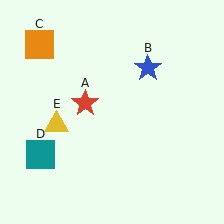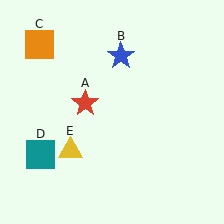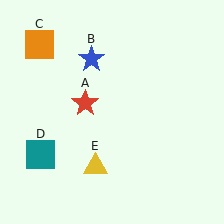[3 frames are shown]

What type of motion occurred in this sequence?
The blue star (object B), yellow triangle (object E) rotated counterclockwise around the center of the scene.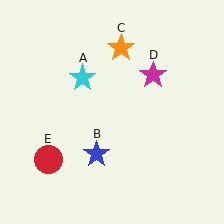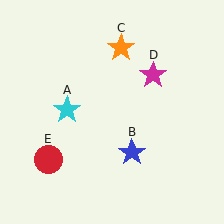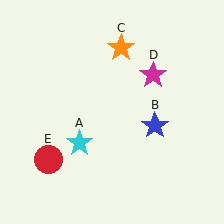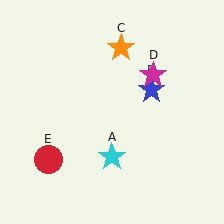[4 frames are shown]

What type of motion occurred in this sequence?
The cyan star (object A), blue star (object B) rotated counterclockwise around the center of the scene.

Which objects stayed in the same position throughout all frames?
Orange star (object C) and magenta star (object D) and red circle (object E) remained stationary.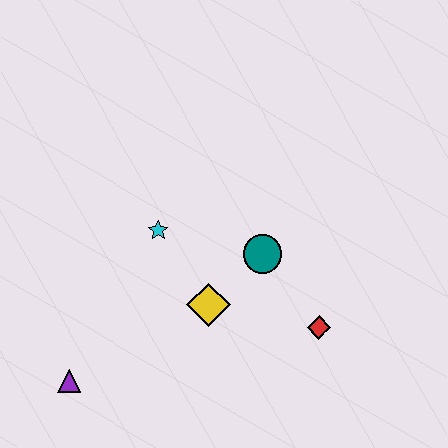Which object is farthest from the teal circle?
The purple triangle is farthest from the teal circle.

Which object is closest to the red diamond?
The teal circle is closest to the red diamond.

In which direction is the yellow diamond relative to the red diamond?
The yellow diamond is to the left of the red diamond.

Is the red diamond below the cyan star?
Yes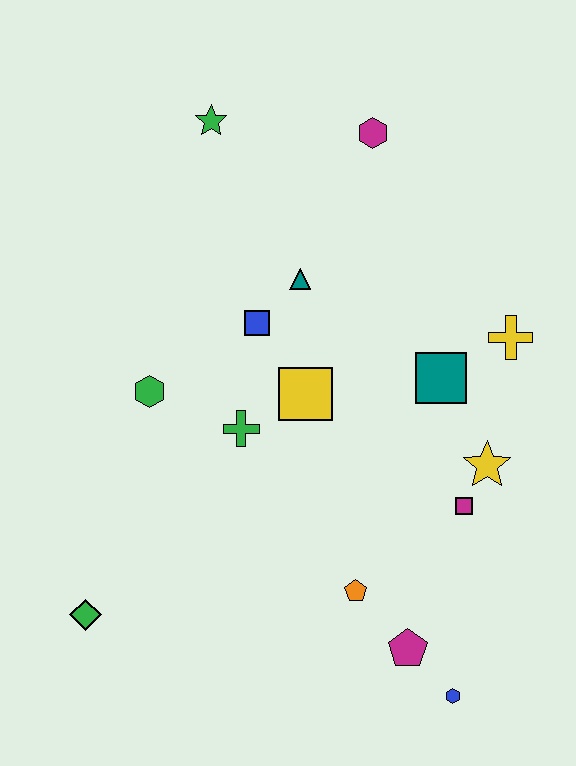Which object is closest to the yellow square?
The green cross is closest to the yellow square.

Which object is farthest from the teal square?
The green diamond is farthest from the teal square.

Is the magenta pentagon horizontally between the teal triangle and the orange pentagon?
No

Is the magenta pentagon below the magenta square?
Yes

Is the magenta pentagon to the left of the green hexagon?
No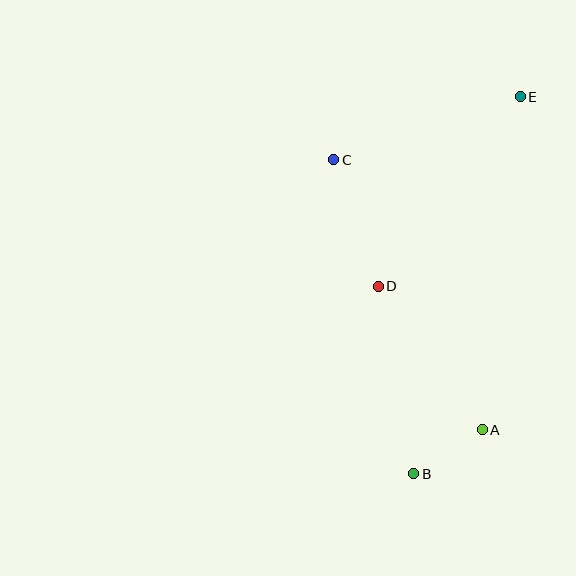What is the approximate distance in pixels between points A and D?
The distance between A and D is approximately 177 pixels.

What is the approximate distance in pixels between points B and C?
The distance between B and C is approximately 325 pixels.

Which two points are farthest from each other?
Points B and E are farthest from each other.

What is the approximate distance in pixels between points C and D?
The distance between C and D is approximately 134 pixels.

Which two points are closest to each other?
Points A and B are closest to each other.